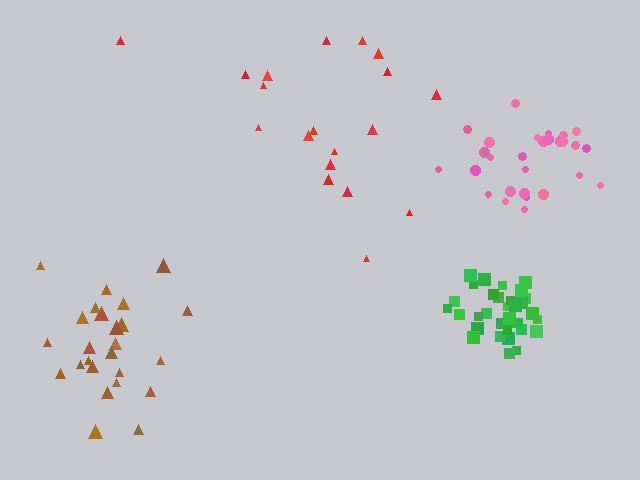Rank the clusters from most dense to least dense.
green, pink, brown, red.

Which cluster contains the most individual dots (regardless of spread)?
Green (33).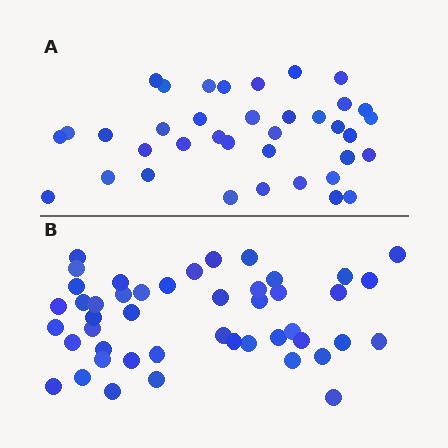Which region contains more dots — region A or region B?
Region B (the bottom region) has more dots.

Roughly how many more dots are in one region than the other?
Region B has roughly 8 or so more dots than region A.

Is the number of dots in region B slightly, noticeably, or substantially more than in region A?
Region B has only slightly more — the two regions are fairly close. The ratio is roughly 1.2 to 1.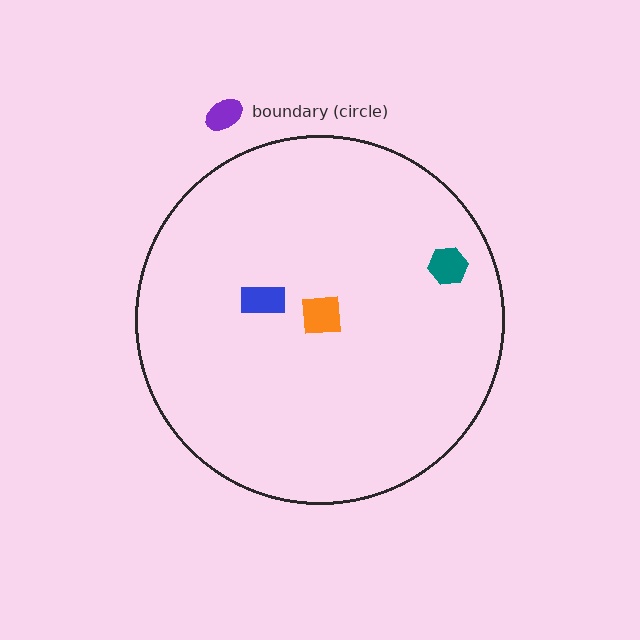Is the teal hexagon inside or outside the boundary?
Inside.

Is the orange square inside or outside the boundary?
Inside.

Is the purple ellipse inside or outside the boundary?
Outside.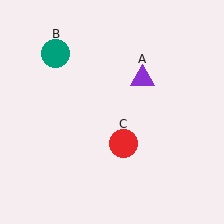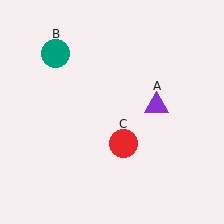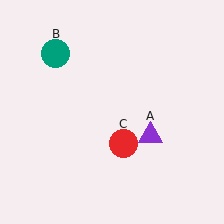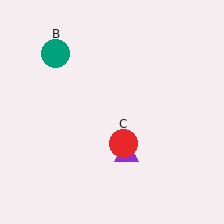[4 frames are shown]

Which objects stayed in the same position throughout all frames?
Teal circle (object B) and red circle (object C) remained stationary.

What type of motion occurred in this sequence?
The purple triangle (object A) rotated clockwise around the center of the scene.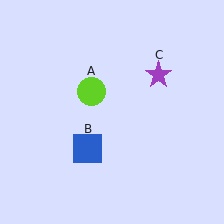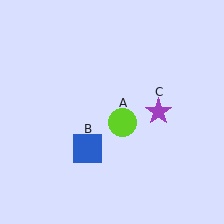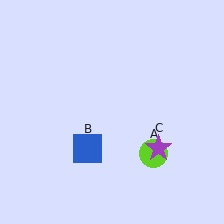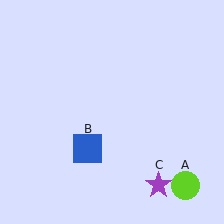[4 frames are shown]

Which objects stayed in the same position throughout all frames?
Blue square (object B) remained stationary.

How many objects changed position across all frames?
2 objects changed position: lime circle (object A), purple star (object C).